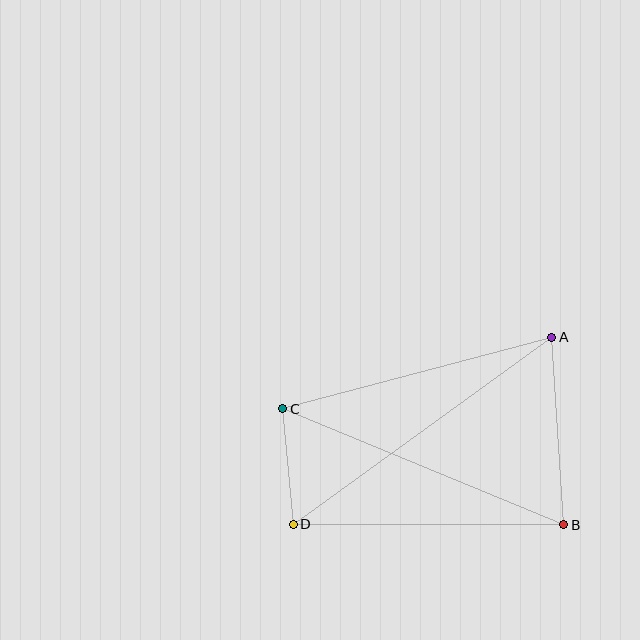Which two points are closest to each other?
Points C and D are closest to each other.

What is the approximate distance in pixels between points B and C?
The distance between B and C is approximately 304 pixels.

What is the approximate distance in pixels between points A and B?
The distance between A and B is approximately 188 pixels.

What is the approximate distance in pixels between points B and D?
The distance between B and D is approximately 271 pixels.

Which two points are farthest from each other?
Points A and D are farthest from each other.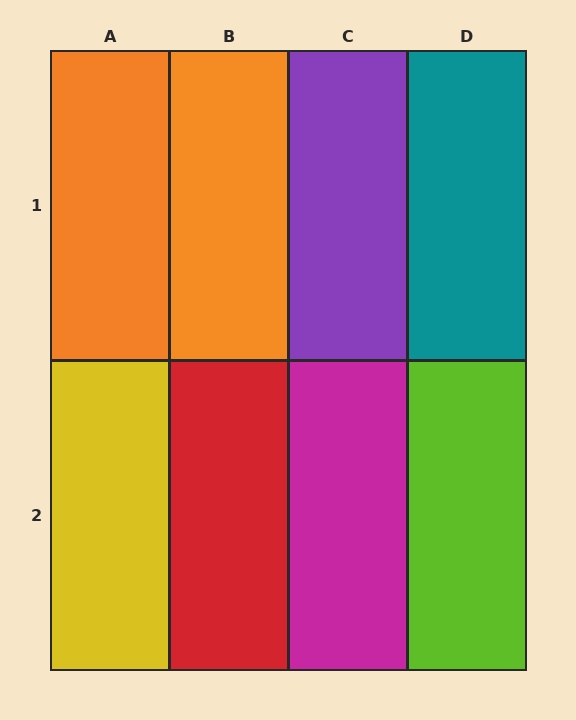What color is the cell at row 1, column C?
Purple.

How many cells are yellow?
1 cell is yellow.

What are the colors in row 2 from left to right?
Yellow, red, magenta, lime.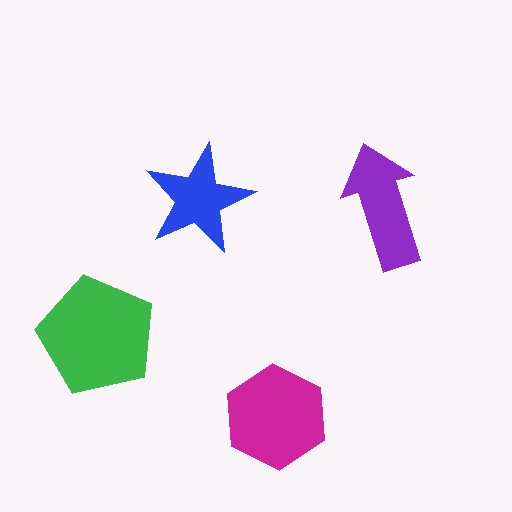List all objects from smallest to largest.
The blue star, the purple arrow, the magenta hexagon, the green pentagon.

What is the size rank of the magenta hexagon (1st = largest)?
2nd.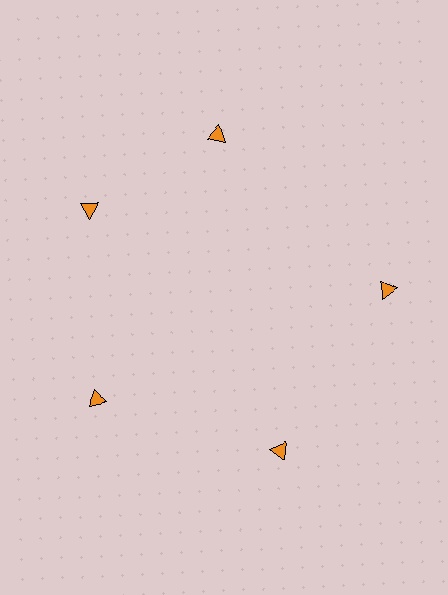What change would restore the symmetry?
The symmetry would be restored by rotating it back into even spacing with its neighbors so that all 5 triangles sit at equal angles and equal distance from the center.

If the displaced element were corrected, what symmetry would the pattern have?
It would have 5-fold rotational symmetry — the pattern would map onto itself every 72 degrees.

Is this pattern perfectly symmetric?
No. The 5 orange triangles are arranged in a ring, but one element near the 1 o'clock position is rotated out of alignment along the ring, breaking the 5-fold rotational symmetry.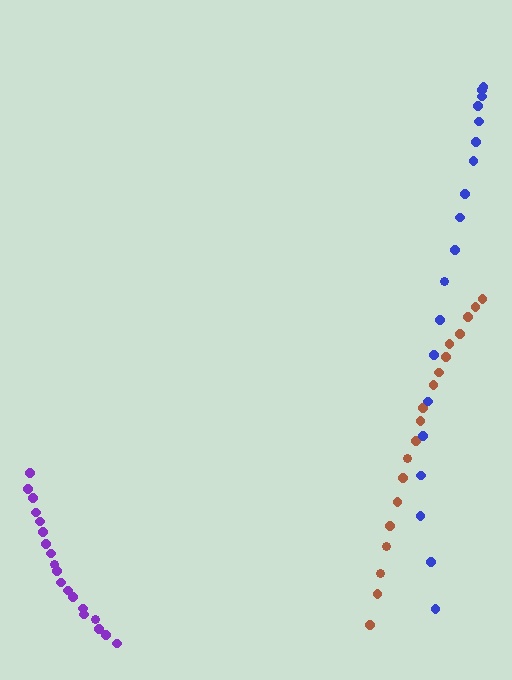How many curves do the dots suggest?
There are 3 distinct paths.